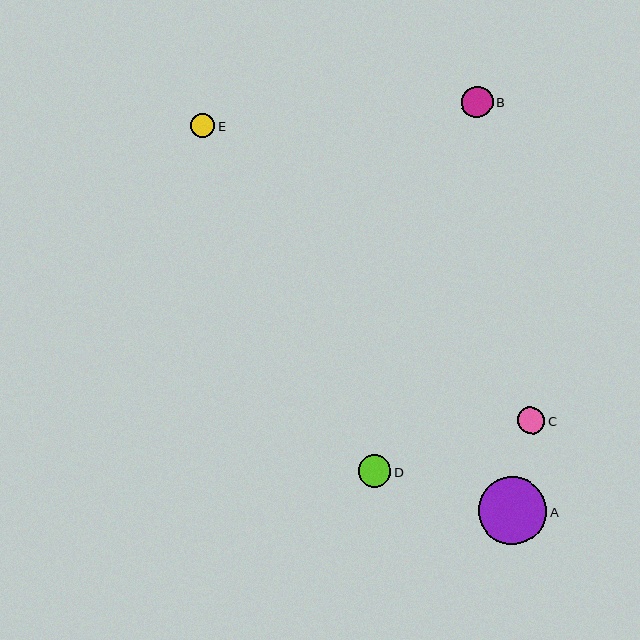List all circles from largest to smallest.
From largest to smallest: A, D, B, C, E.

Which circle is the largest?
Circle A is the largest with a size of approximately 68 pixels.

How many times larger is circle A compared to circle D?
Circle A is approximately 2.1 times the size of circle D.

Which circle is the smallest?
Circle E is the smallest with a size of approximately 24 pixels.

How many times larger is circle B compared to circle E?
Circle B is approximately 1.3 times the size of circle E.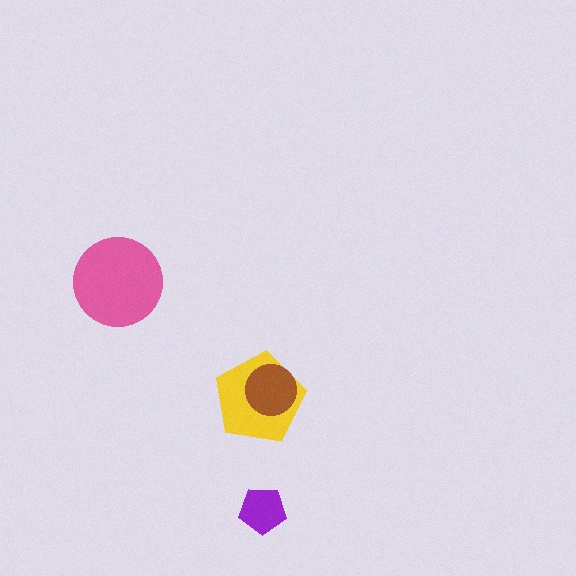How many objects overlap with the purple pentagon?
0 objects overlap with the purple pentagon.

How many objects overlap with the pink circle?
0 objects overlap with the pink circle.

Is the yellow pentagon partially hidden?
Yes, it is partially covered by another shape.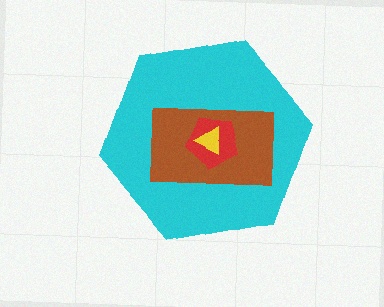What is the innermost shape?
The yellow triangle.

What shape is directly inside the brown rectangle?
The red pentagon.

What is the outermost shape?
The cyan hexagon.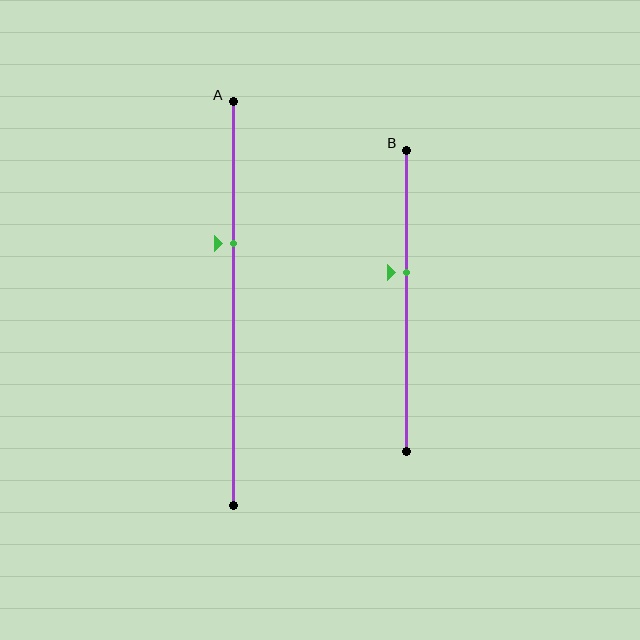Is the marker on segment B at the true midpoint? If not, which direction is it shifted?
No, the marker on segment B is shifted upward by about 10% of the segment length.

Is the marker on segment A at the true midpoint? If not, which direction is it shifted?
No, the marker on segment A is shifted upward by about 15% of the segment length.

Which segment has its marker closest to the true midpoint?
Segment B has its marker closest to the true midpoint.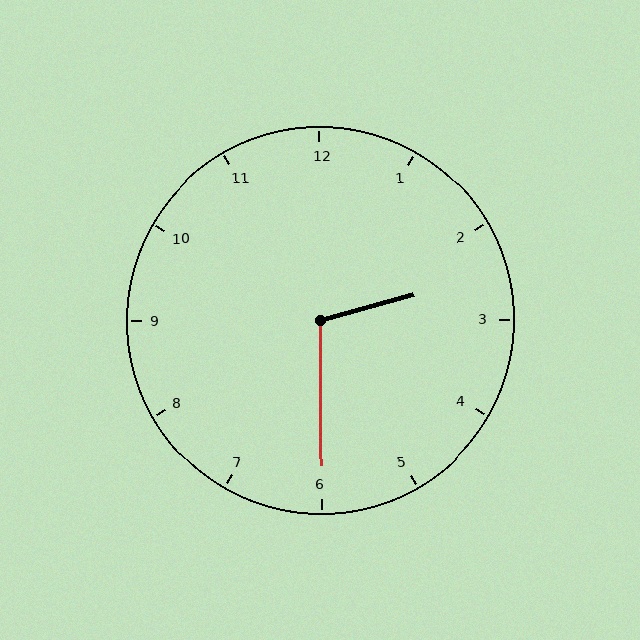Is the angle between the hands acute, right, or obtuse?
It is obtuse.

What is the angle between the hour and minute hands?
Approximately 105 degrees.